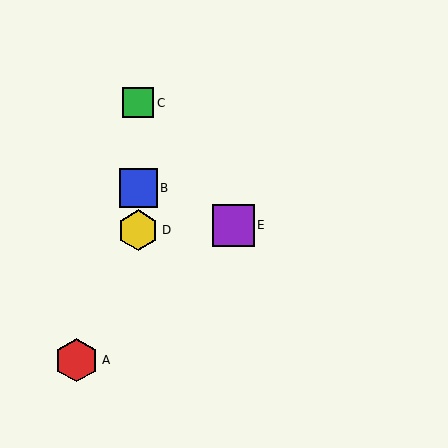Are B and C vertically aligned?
Yes, both are at x≈138.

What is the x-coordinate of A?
Object A is at x≈77.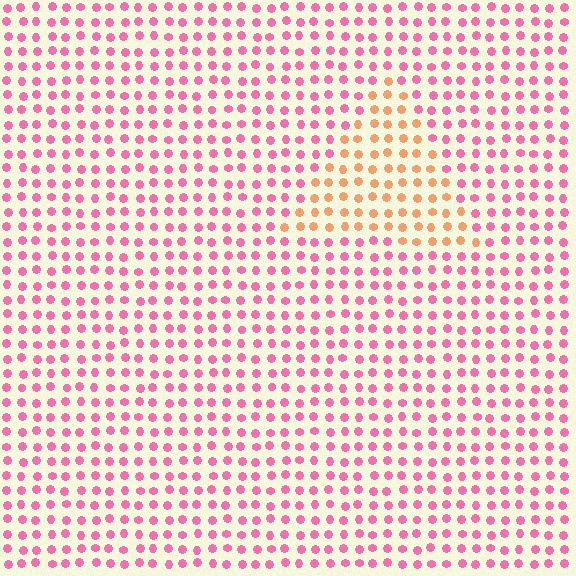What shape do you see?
I see a triangle.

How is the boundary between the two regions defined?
The boundary is defined purely by a slight shift in hue (about 51 degrees). Spacing, size, and orientation are identical on both sides.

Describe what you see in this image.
The image is filled with small pink elements in a uniform arrangement. A triangle-shaped region is visible where the elements are tinted to a slightly different hue, forming a subtle color boundary.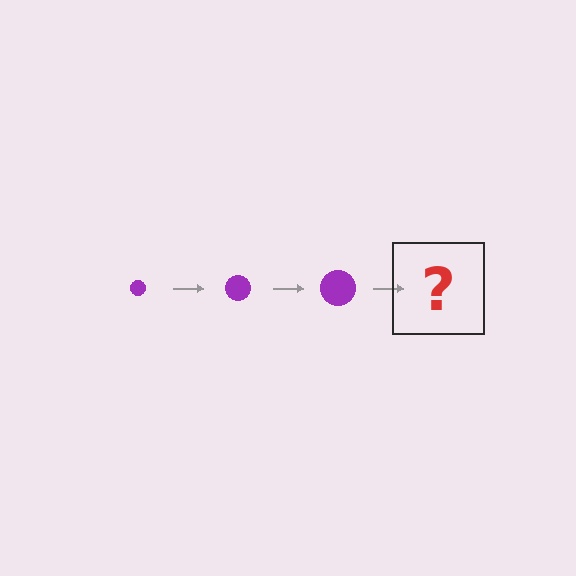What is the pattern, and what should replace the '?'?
The pattern is that the circle gets progressively larger each step. The '?' should be a purple circle, larger than the previous one.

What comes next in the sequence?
The next element should be a purple circle, larger than the previous one.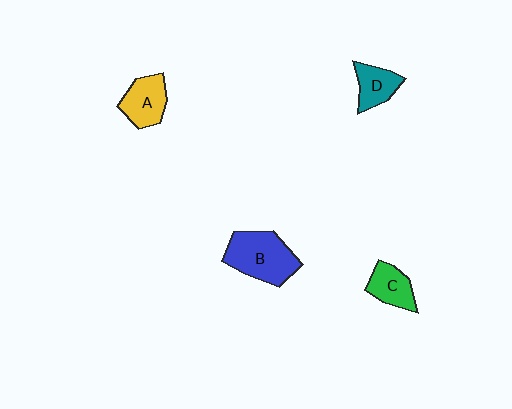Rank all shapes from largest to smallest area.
From largest to smallest: B (blue), A (yellow), C (green), D (teal).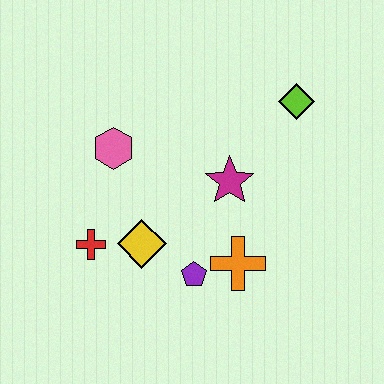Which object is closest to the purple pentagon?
The orange cross is closest to the purple pentagon.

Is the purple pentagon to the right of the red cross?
Yes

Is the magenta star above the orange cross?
Yes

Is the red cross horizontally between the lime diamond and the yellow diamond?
No